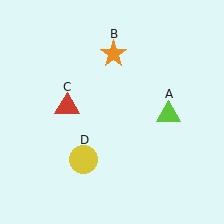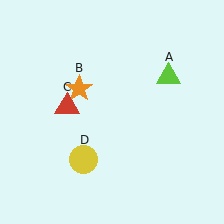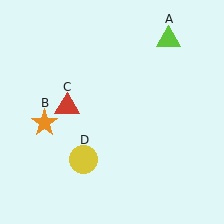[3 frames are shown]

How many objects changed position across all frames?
2 objects changed position: lime triangle (object A), orange star (object B).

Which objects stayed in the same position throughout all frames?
Red triangle (object C) and yellow circle (object D) remained stationary.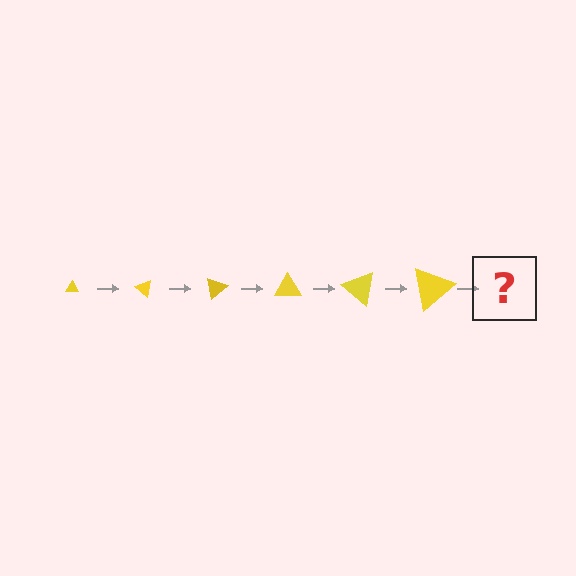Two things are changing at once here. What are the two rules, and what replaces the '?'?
The two rules are that the triangle grows larger each step and it rotates 40 degrees each step. The '?' should be a triangle, larger than the previous one and rotated 240 degrees from the start.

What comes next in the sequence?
The next element should be a triangle, larger than the previous one and rotated 240 degrees from the start.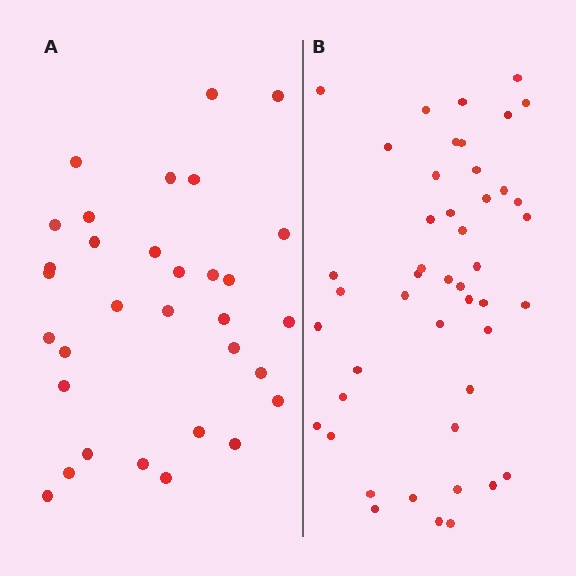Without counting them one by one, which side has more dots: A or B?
Region B (the right region) has more dots.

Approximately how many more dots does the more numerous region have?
Region B has approximately 15 more dots than region A.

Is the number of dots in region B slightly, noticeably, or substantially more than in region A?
Region B has noticeably more, but not dramatically so. The ratio is roughly 1.4 to 1.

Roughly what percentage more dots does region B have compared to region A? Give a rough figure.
About 45% more.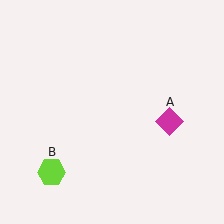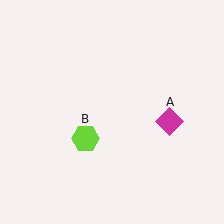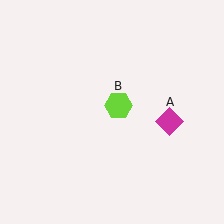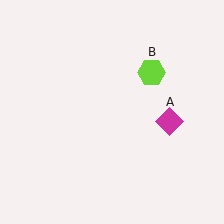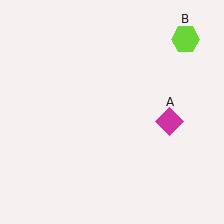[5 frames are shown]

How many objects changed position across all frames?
1 object changed position: lime hexagon (object B).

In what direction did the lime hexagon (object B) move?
The lime hexagon (object B) moved up and to the right.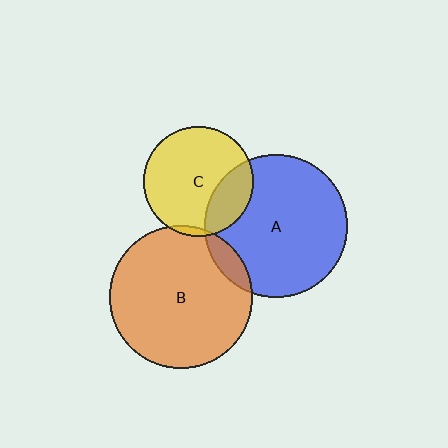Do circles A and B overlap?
Yes.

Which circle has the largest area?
Circle A (blue).